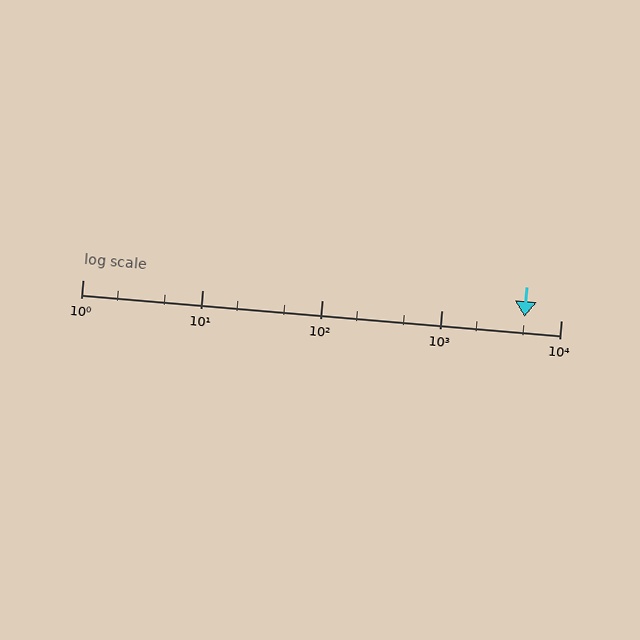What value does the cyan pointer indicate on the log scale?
The pointer indicates approximately 5000.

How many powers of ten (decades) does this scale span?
The scale spans 4 decades, from 1 to 10000.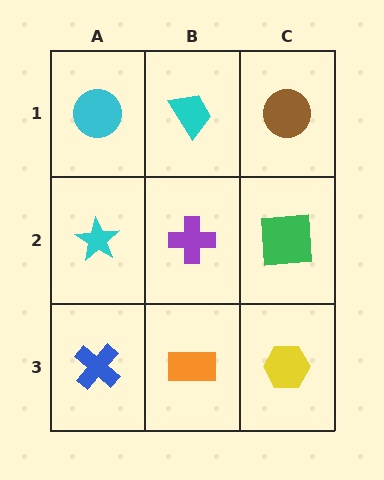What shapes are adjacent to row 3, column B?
A purple cross (row 2, column B), a blue cross (row 3, column A), a yellow hexagon (row 3, column C).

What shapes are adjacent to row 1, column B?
A purple cross (row 2, column B), a cyan circle (row 1, column A), a brown circle (row 1, column C).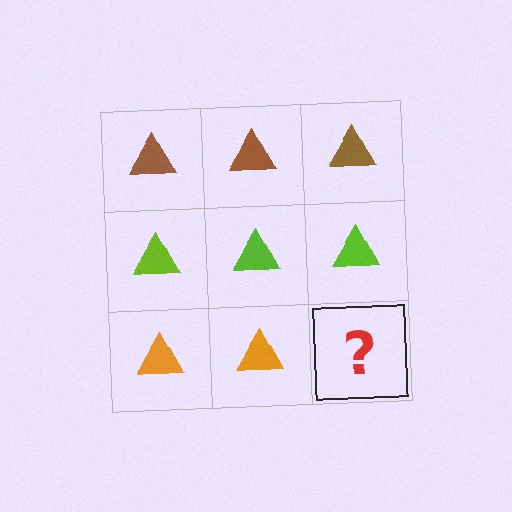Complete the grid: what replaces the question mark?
The question mark should be replaced with an orange triangle.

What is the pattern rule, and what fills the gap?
The rule is that each row has a consistent color. The gap should be filled with an orange triangle.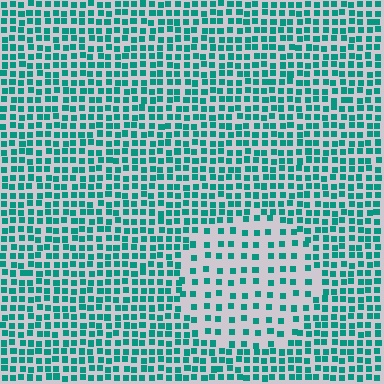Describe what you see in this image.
The image contains small teal elements arranged at two different densities. A circle-shaped region is visible where the elements are less densely packed than the surrounding area.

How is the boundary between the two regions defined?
The boundary is defined by a change in element density (approximately 2.1x ratio). All elements are the same color, size, and shape.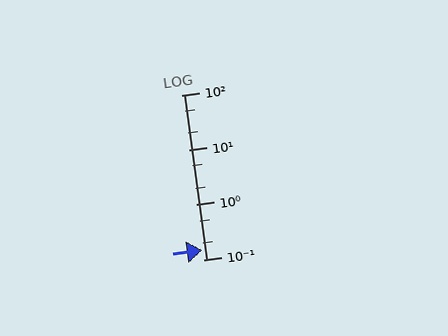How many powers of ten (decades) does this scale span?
The scale spans 3 decades, from 0.1 to 100.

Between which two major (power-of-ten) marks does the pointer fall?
The pointer is between 0.1 and 1.